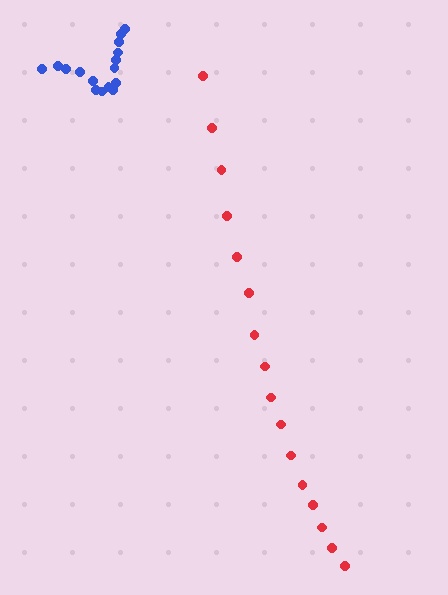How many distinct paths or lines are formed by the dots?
There are 2 distinct paths.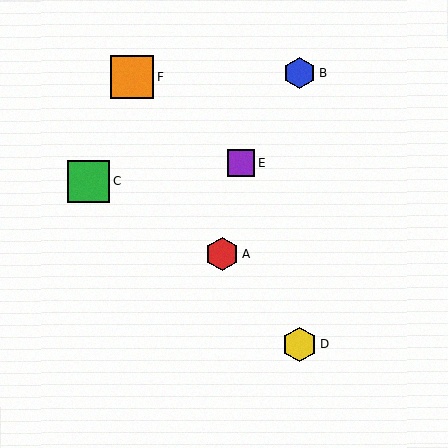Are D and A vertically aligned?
No, D is at x≈300 and A is at x≈222.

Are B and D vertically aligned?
Yes, both are at x≈299.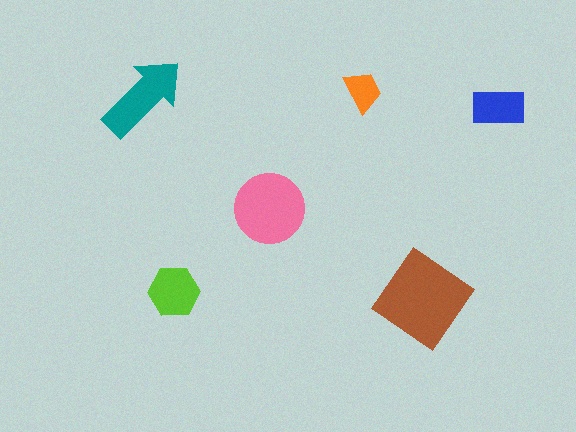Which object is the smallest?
The orange trapezoid.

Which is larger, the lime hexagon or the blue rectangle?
The lime hexagon.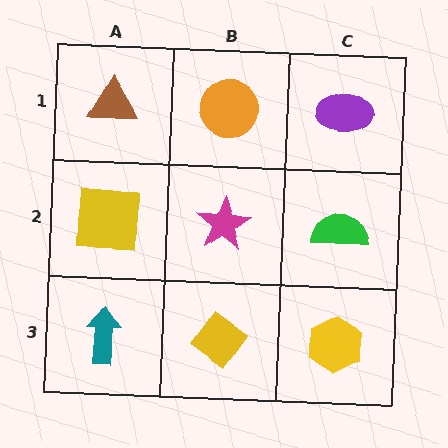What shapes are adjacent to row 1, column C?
A green semicircle (row 2, column C), an orange circle (row 1, column B).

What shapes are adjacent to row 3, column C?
A green semicircle (row 2, column C), a yellow diamond (row 3, column B).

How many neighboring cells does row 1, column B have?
3.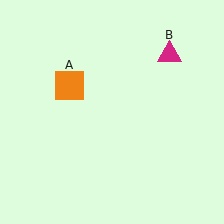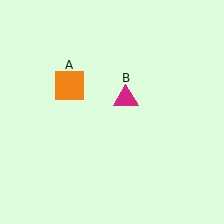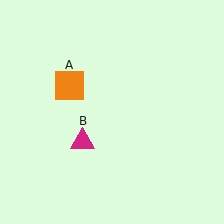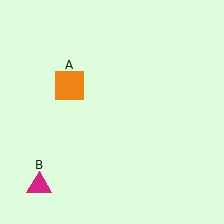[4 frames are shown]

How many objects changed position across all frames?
1 object changed position: magenta triangle (object B).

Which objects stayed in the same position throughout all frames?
Orange square (object A) remained stationary.